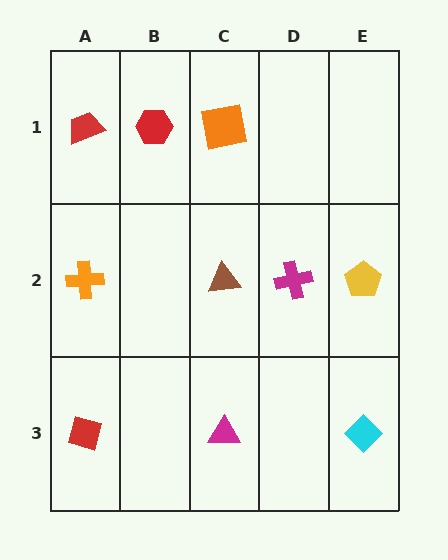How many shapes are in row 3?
3 shapes.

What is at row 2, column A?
An orange cross.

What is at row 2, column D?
A magenta cross.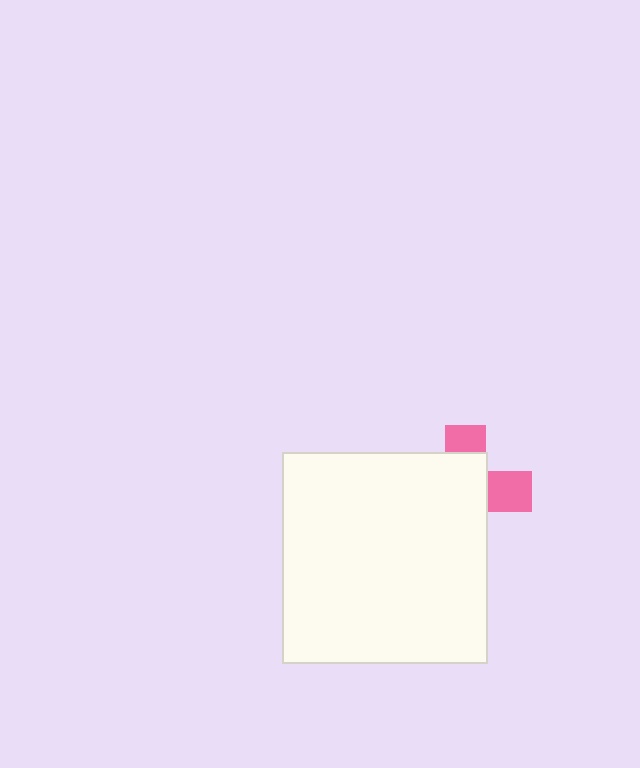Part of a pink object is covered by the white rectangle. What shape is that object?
It is a cross.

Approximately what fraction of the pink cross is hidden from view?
Roughly 69% of the pink cross is hidden behind the white rectangle.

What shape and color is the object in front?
The object in front is a white rectangle.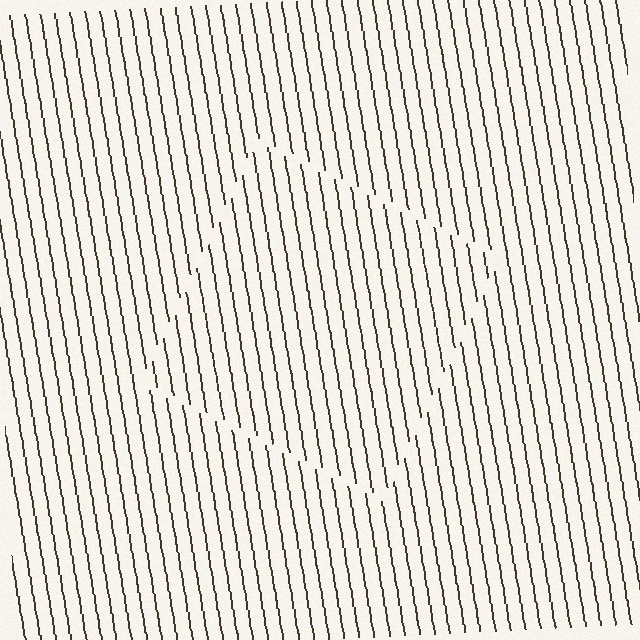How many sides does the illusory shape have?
4 sides — the line-ends trace a square.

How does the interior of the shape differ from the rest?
The interior of the shape contains the same grating, shifted by half a period — the contour is defined by the phase discontinuity where line-ends from the inner and outer gratings abut.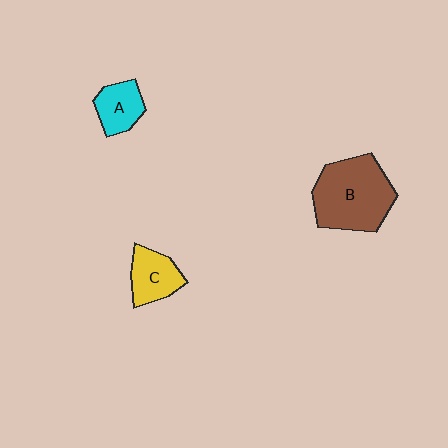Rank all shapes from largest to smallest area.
From largest to smallest: B (brown), C (yellow), A (cyan).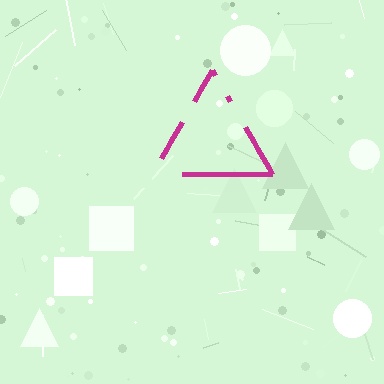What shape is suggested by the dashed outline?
The dashed outline suggests a triangle.